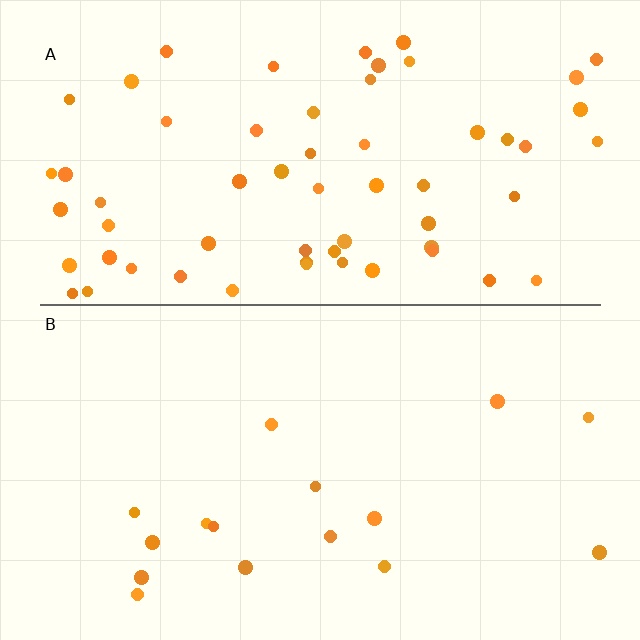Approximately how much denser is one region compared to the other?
Approximately 3.9× — region A over region B.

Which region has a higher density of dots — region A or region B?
A (the top).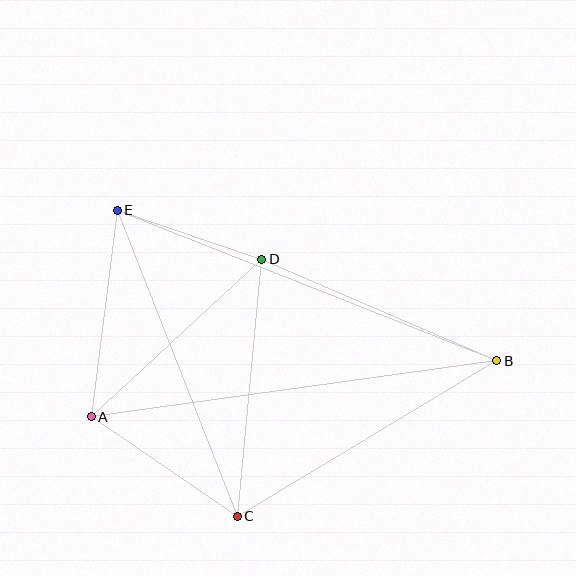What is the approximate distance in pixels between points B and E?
The distance between B and E is approximately 408 pixels.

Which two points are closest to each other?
Points D and E are closest to each other.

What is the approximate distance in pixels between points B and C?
The distance between B and C is approximately 303 pixels.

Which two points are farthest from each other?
Points A and B are farthest from each other.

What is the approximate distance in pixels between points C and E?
The distance between C and E is approximately 329 pixels.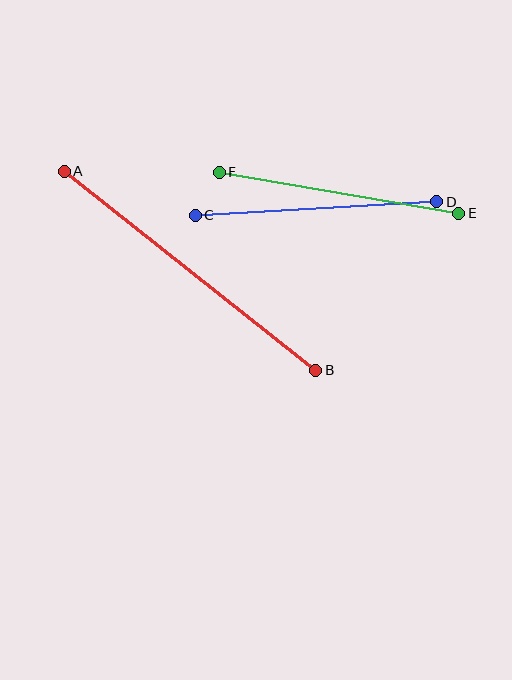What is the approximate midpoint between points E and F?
The midpoint is at approximately (339, 193) pixels.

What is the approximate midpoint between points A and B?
The midpoint is at approximately (190, 271) pixels.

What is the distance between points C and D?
The distance is approximately 242 pixels.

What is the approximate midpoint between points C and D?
The midpoint is at approximately (316, 209) pixels.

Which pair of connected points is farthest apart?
Points A and B are farthest apart.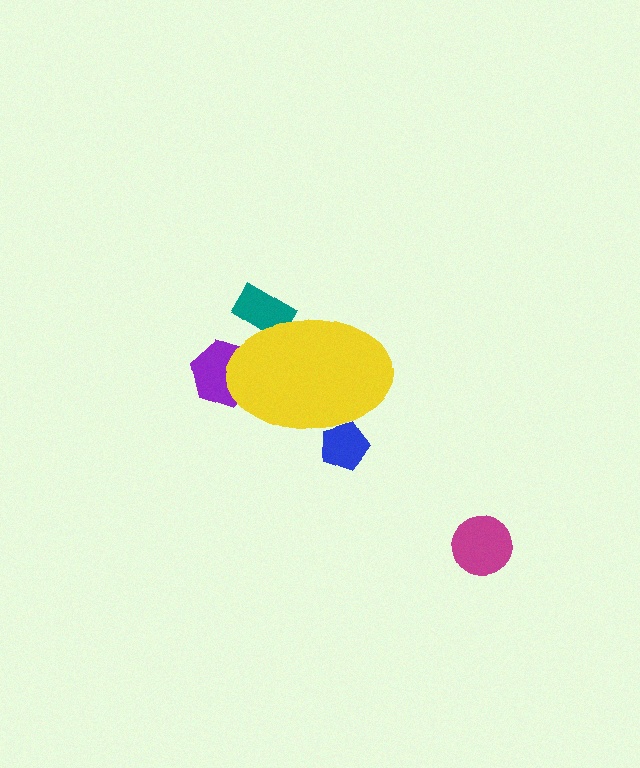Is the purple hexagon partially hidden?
Yes, the purple hexagon is partially hidden behind the yellow ellipse.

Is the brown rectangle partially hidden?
Yes, the brown rectangle is partially hidden behind the yellow ellipse.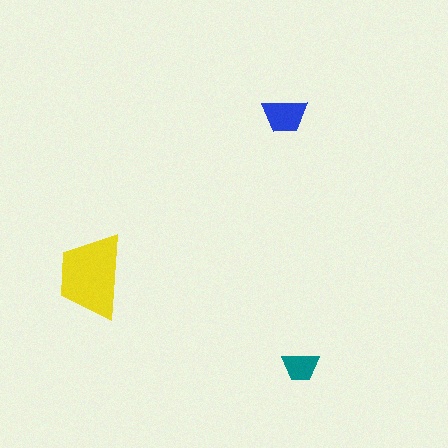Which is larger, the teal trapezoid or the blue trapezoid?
The blue one.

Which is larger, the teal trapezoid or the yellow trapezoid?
The yellow one.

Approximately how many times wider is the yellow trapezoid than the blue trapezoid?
About 2 times wider.